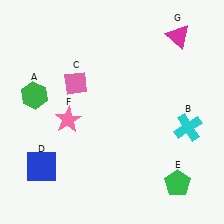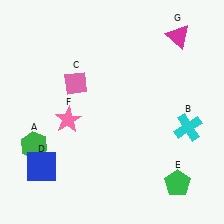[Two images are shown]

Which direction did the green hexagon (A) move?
The green hexagon (A) moved down.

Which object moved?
The green hexagon (A) moved down.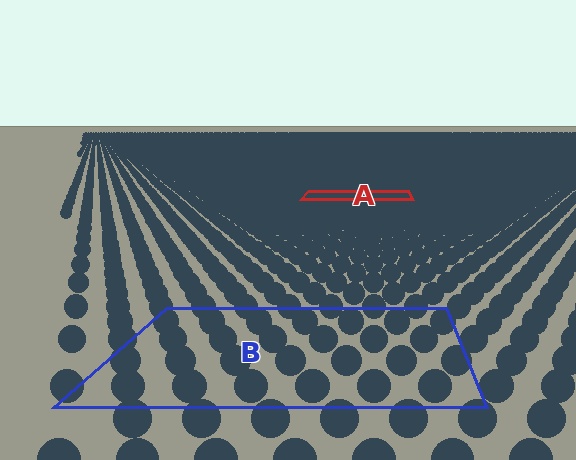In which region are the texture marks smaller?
The texture marks are smaller in region A, because it is farther away.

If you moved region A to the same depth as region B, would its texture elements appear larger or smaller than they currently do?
They would appear larger. At a closer depth, the same texture elements are projected at a bigger on-screen size.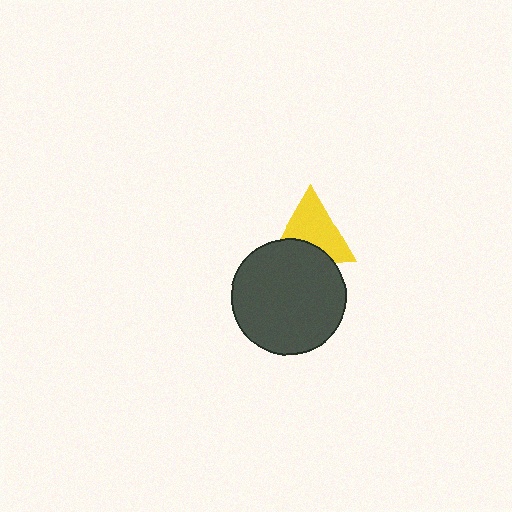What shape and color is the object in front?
The object in front is a dark gray circle.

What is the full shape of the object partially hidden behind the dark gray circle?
The partially hidden object is a yellow triangle.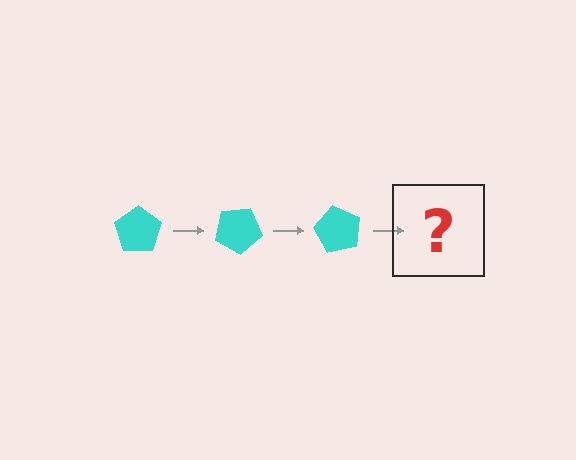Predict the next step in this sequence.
The next step is a cyan pentagon rotated 90 degrees.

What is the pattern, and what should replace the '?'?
The pattern is that the pentagon rotates 30 degrees each step. The '?' should be a cyan pentagon rotated 90 degrees.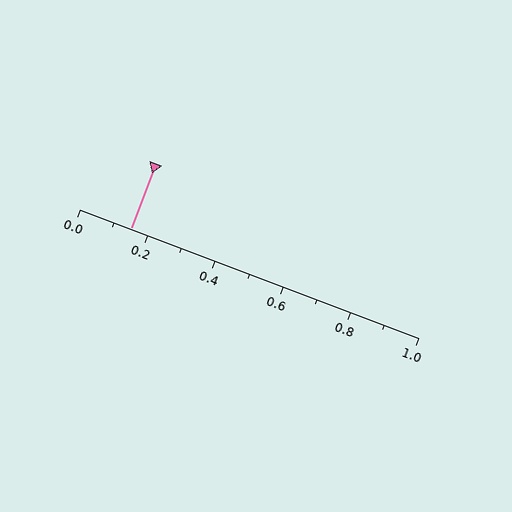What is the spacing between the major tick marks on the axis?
The major ticks are spaced 0.2 apart.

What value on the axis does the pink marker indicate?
The marker indicates approximately 0.15.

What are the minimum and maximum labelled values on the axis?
The axis runs from 0.0 to 1.0.